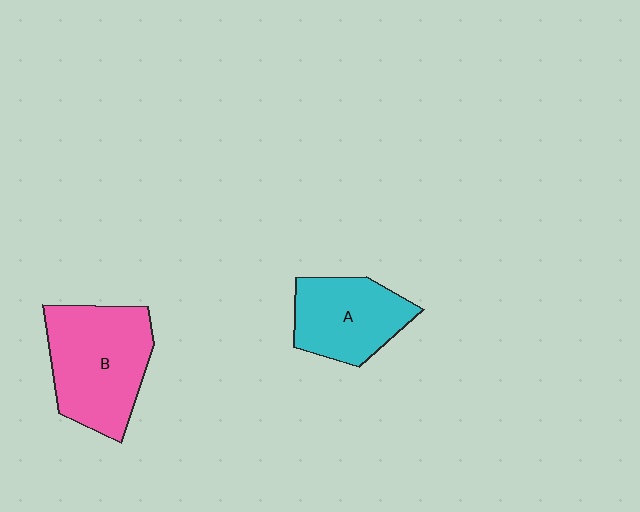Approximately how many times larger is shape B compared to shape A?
Approximately 1.4 times.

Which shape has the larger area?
Shape B (pink).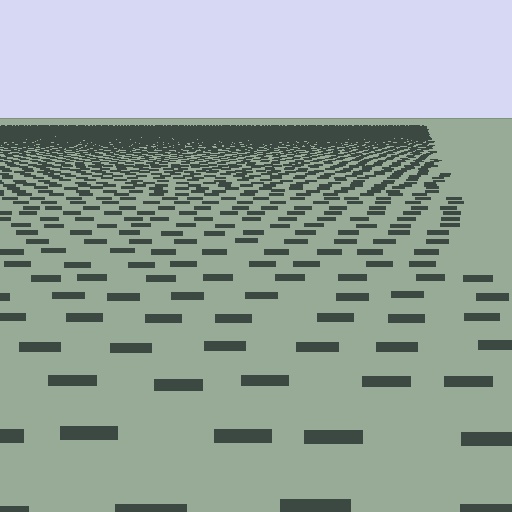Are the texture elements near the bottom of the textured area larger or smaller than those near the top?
Larger. Near the bottom, elements are closer to the viewer and appear at a bigger on-screen size.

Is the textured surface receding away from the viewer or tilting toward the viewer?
The surface is receding away from the viewer. Texture elements get smaller and denser toward the top.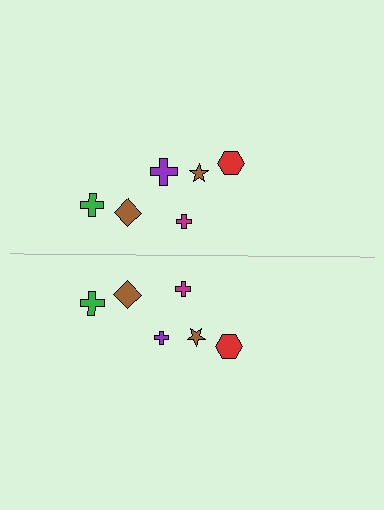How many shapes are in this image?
There are 12 shapes in this image.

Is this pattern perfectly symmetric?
No, the pattern is not perfectly symmetric. The purple cross on the bottom side has a different size than its mirror counterpart.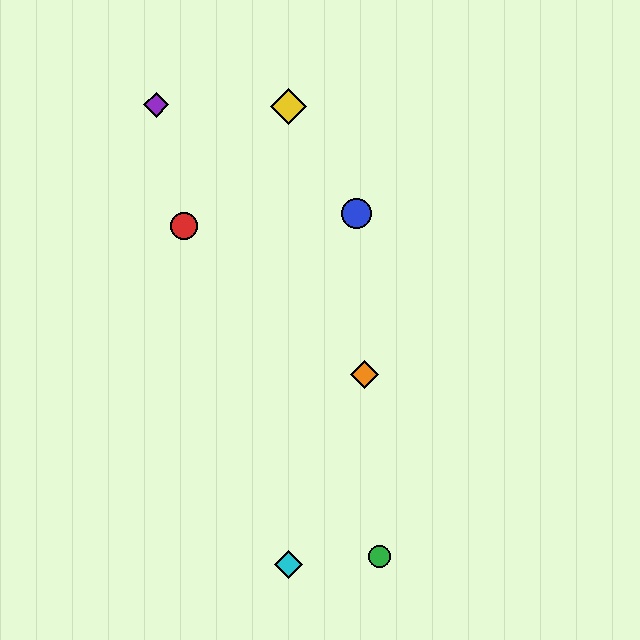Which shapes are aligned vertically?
The yellow diamond, the cyan diamond are aligned vertically.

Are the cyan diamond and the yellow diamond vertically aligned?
Yes, both are at x≈288.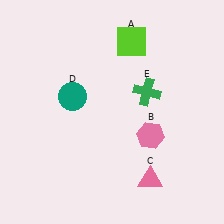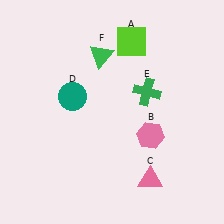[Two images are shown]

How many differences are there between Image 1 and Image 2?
There is 1 difference between the two images.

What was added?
A green triangle (F) was added in Image 2.